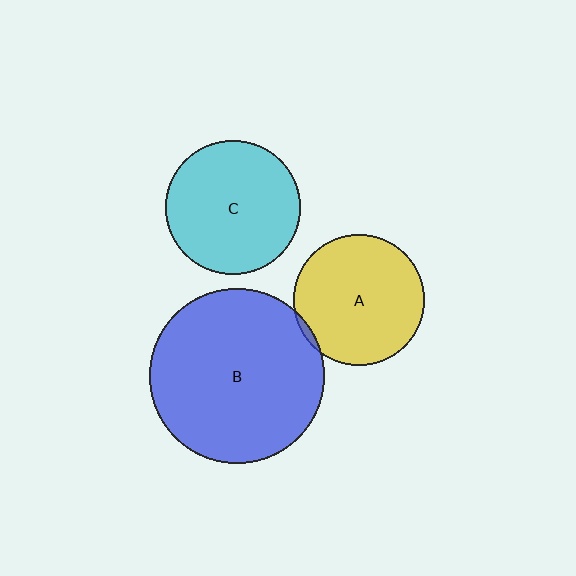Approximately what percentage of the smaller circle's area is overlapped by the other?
Approximately 5%.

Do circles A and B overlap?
Yes.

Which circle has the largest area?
Circle B (blue).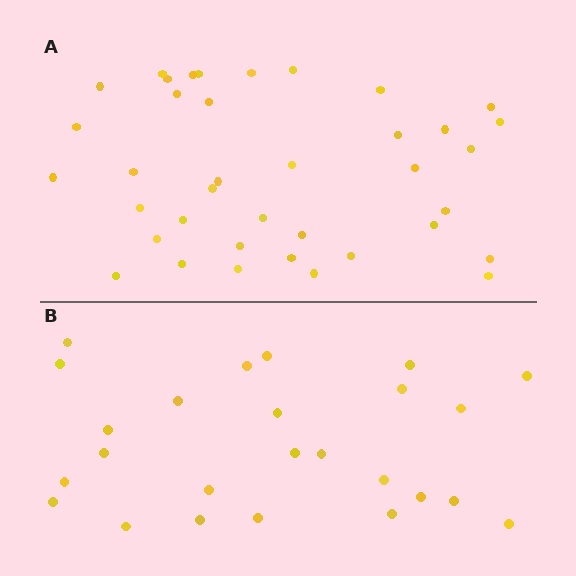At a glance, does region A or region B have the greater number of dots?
Region A (the top region) has more dots.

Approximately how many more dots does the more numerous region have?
Region A has approximately 15 more dots than region B.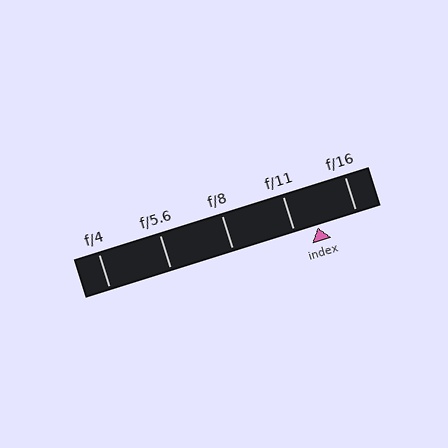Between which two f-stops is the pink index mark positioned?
The index mark is between f/11 and f/16.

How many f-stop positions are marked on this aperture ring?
There are 5 f-stop positions marked.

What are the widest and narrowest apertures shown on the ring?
The widest aperture shown is f/4 and the narrowest is f/16.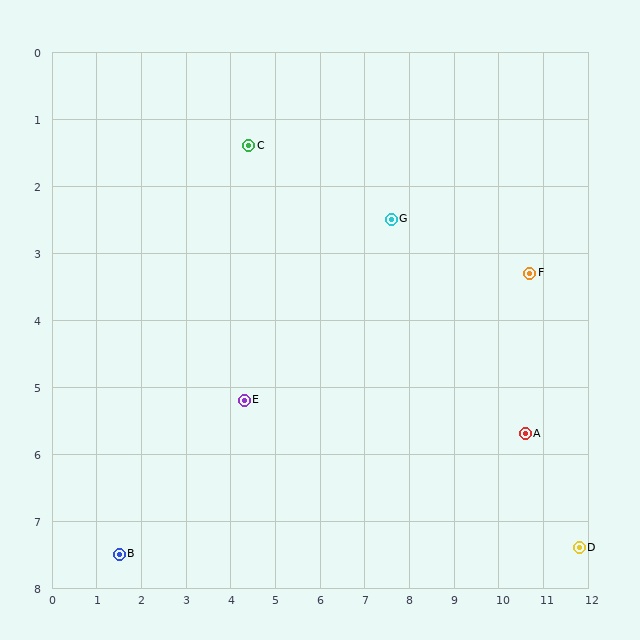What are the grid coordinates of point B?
Point B is at approximately (1.5, 7.5).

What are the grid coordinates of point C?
Point C is at approximately (4.4, 1.4).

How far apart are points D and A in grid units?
Points D and A are about 2.1 grid units apart.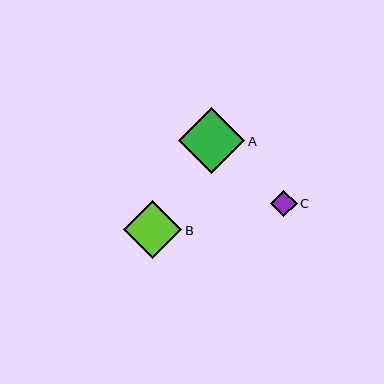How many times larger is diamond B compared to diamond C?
Diamond B is approximately 2.2 times the size of diamond C.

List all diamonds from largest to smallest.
From largest to smallest: A, B, C.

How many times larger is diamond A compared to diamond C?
Diamond A is approximately 2.5 times the size of diamond C.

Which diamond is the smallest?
Diamond C is the smallest with a size of approximately 27 pixels.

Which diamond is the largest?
Diamond A is the largest with a size of approximately 66 pixels.